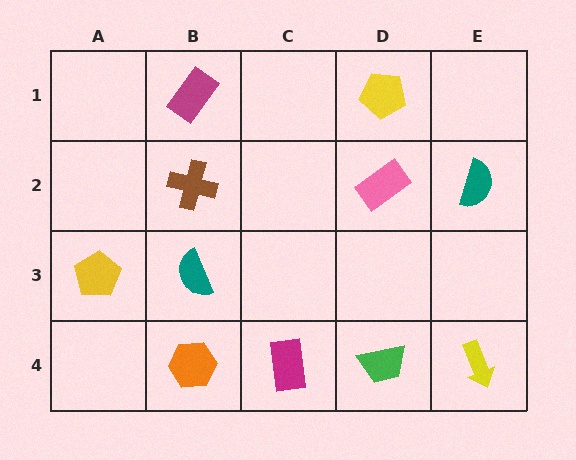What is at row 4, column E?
A yellow arrow.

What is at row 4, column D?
A green trapezoid.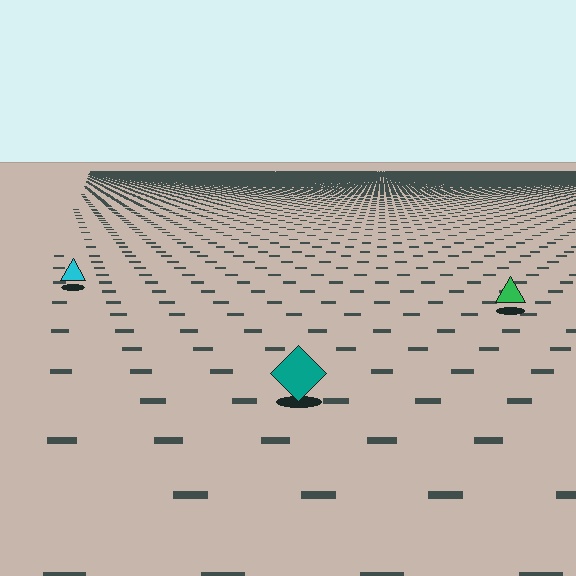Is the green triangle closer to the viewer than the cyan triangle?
Yes. The green triangle is closer — you can tell from the texture gradient: the ground texture is coarser near it.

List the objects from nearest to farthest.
From nearest to farthest: the teal diamond, the green triangle, the cyan triangle.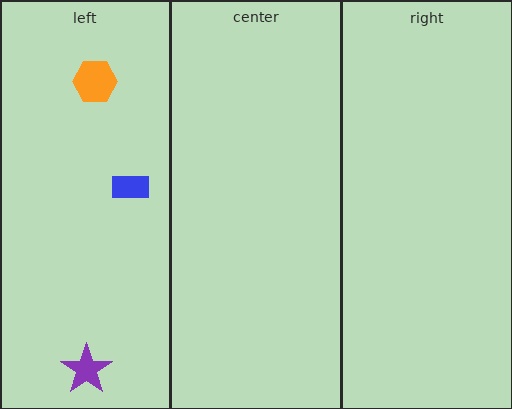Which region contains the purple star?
The left region.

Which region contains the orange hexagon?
The left region.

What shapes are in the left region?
The blue rectangle, the orange hexagon, the purple star.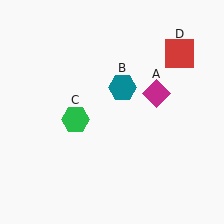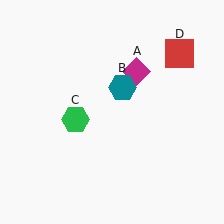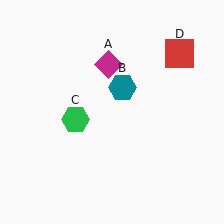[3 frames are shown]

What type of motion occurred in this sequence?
The magenta diamond (object A) rotated counterclockwise around the center of the scene.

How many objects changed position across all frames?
1 object changed position: magenta diamond (object A).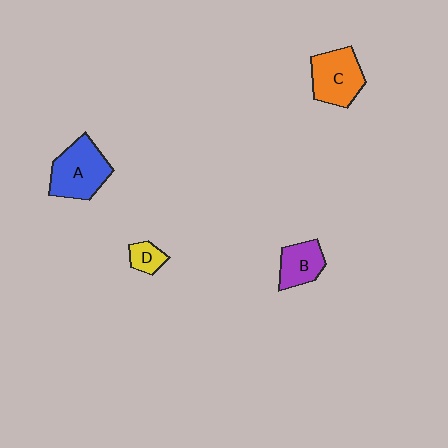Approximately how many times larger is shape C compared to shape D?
Approximately 2.7 times.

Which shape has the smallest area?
Shape D (yellow).